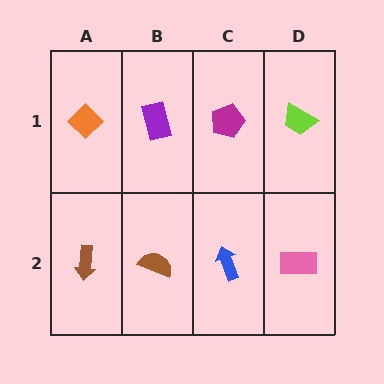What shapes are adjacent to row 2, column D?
A lime trapezoid (row 1, column D), a blue arrow (row 2, column C).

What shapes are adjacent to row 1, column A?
A brown arrow (row 2, column A), a purple rectangle (row 1, column B).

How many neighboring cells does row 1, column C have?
3.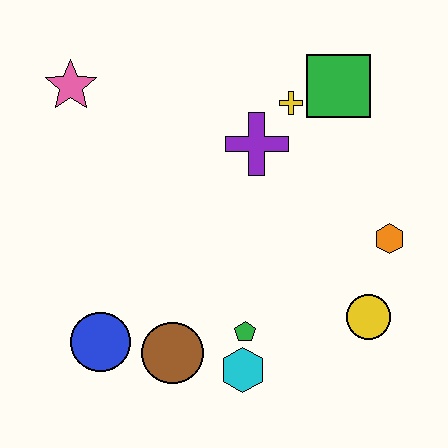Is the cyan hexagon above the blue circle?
No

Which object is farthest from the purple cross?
The blue circle is farthest from the purple cross.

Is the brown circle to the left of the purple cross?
Yes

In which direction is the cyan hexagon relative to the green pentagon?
The cyan hexagon is below the green pentagon.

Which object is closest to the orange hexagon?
The yellow circle is closest to the orange hexagon.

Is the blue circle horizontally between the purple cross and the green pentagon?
No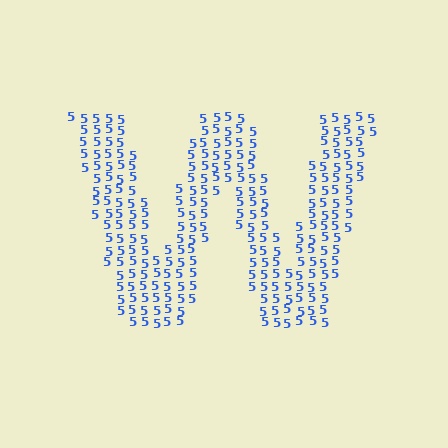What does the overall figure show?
The overall figure shows the letter W.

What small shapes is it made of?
It is made of small digit 5's.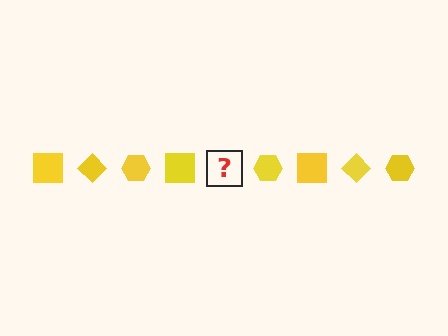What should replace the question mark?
The question mark should be replaced with a yellow diamond.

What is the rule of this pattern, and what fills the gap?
The rule is that the pattern cycles through square, diamond, hexagon shapes in yellow. The gap should be filled with a yellow diamond.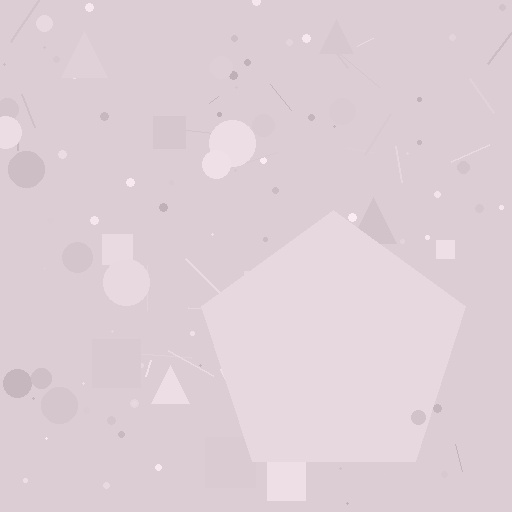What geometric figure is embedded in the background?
A pentagon is embedded in the background.